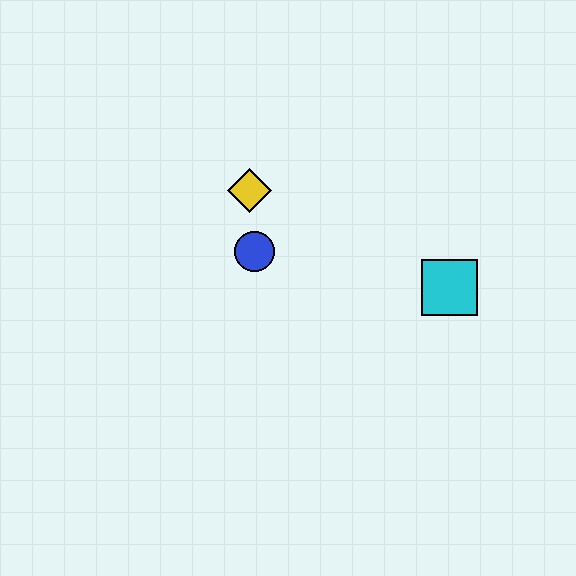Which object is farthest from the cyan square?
The yellow diamond is farthest from the cyan square.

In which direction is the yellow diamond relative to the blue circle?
The yellow diamond is above the blue circle.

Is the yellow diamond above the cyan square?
Yes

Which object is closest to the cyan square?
The blue circle is closest to the cyan square.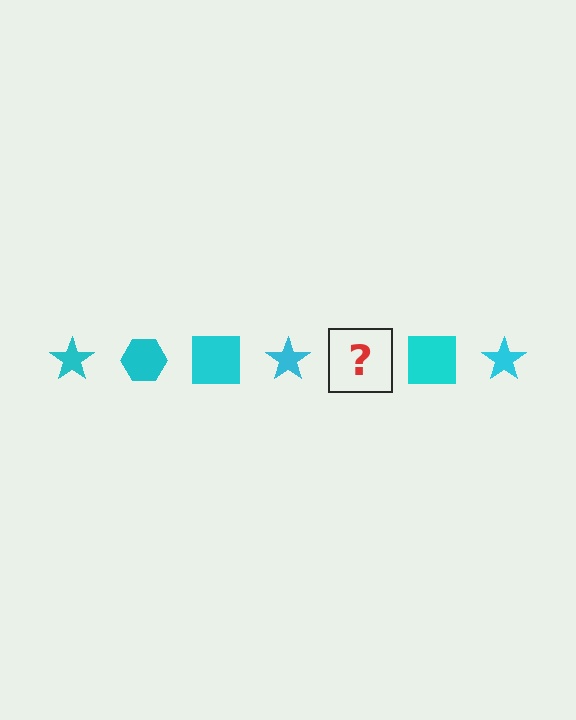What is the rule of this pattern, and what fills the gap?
The rule is that the pattern cycles through star, hexagon, square shapes in cyan. The gap should be filled with a cyan hexagon.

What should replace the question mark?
The question mark should be replaced with a cyan hexagon.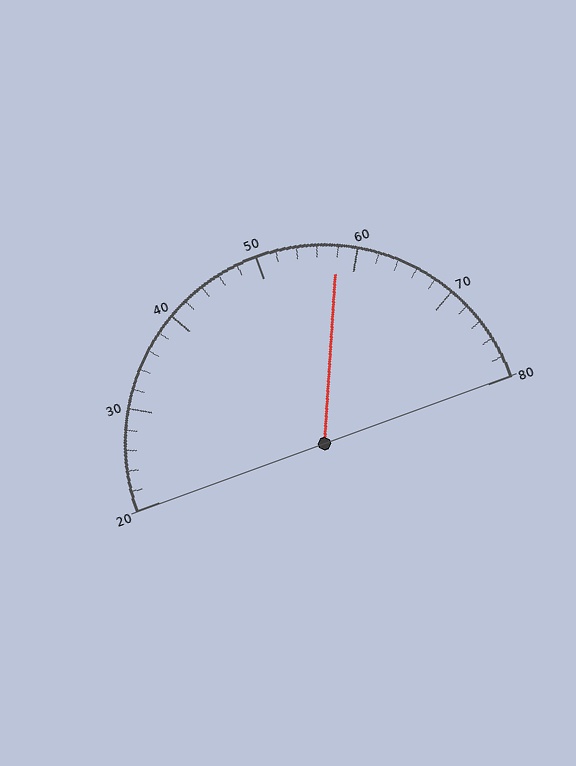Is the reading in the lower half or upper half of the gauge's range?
The reading is in the upper half of the range (20 to 80).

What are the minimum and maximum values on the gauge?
The gauge ranges from 20 to 80.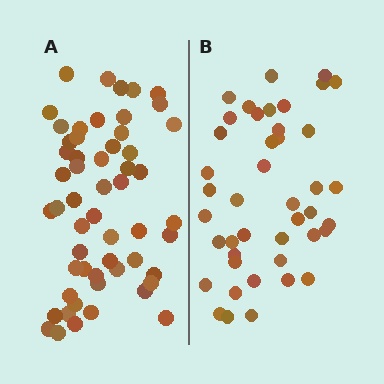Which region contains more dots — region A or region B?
Region A (the left region) has more dots.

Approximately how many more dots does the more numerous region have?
Region A has roughly 12 or so more dots than region B.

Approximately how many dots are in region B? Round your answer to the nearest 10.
About 40 dots. (The exact count is 43, which rounds to 40.)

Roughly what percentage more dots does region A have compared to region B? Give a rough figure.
About 30% more.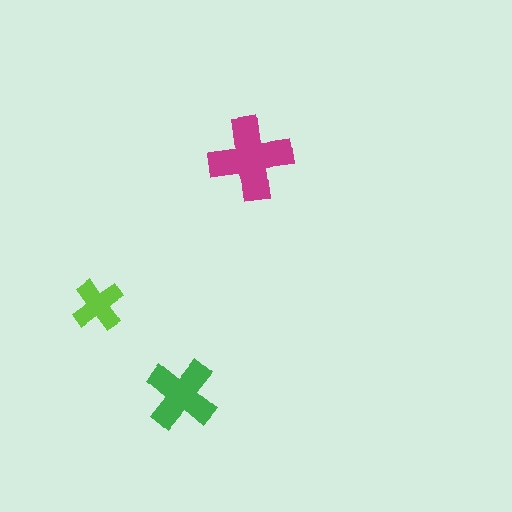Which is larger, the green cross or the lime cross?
The green one.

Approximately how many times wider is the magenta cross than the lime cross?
About 1.5 times wider.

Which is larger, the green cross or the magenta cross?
The magenta one.